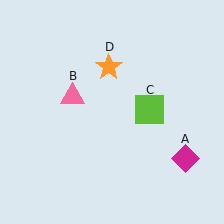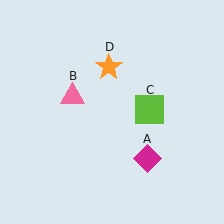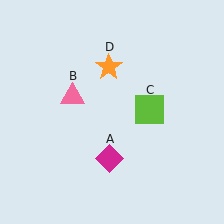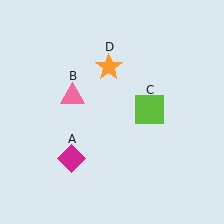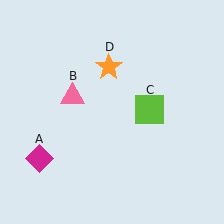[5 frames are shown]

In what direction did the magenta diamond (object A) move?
The magenta diamond (object A) moved left.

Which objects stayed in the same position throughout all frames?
Pink triangle (object B) and lime square (object C) and orange star (object D) remained stationary.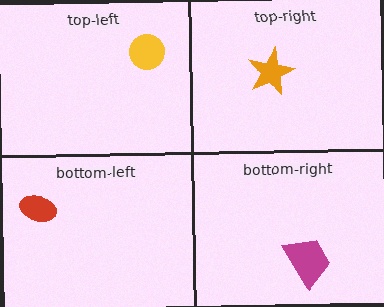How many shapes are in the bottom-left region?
1.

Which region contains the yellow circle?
The top-left region.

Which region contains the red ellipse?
The bottom-left region.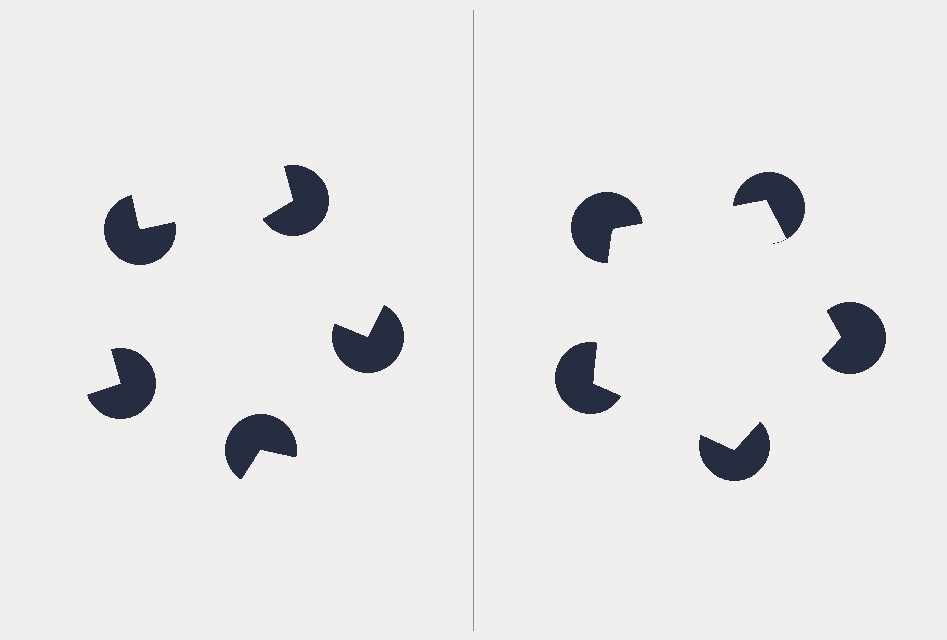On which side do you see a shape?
An illusory pentagon appears on the right side. On the left side the wedge cuts are rotated, so no coherent shape forms.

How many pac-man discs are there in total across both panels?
10 — 5 on each side.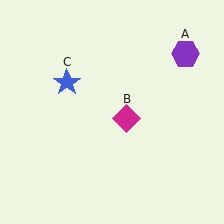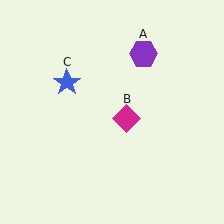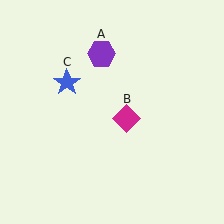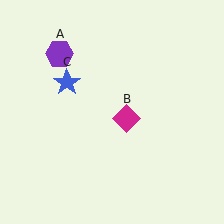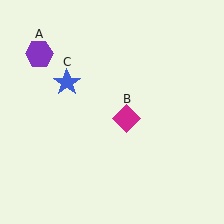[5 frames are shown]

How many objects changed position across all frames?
1 object changed position: purple hexagon (object A).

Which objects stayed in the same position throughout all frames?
Magenta diamond (object B) and blue star (object C) remained stationary.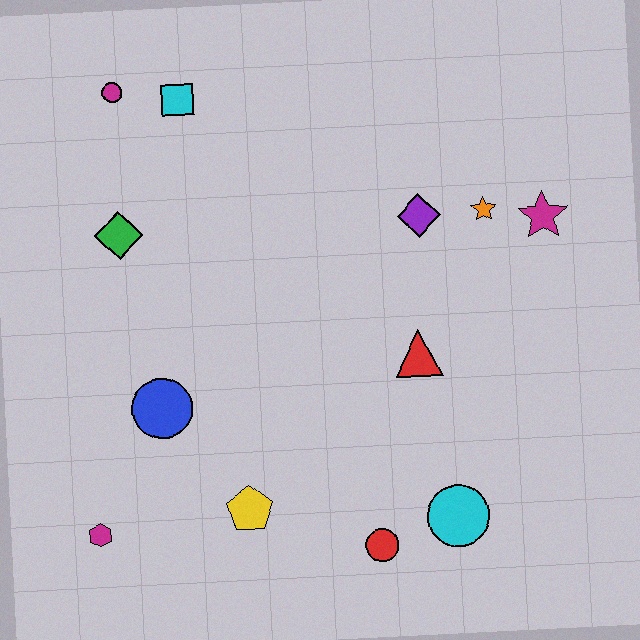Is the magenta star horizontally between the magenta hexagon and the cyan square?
No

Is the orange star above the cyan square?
No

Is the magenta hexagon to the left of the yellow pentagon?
Yes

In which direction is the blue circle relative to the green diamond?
The blue circle is below the green diamond.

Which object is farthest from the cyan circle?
The magenta circle is farthest from the cyan circle.